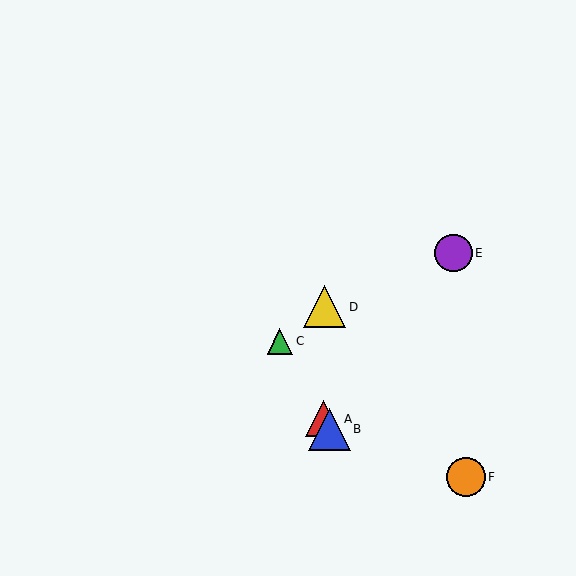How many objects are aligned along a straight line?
3 objects (A, B, C) are aligned along a straight line.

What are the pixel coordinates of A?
Object A is at (323, 419).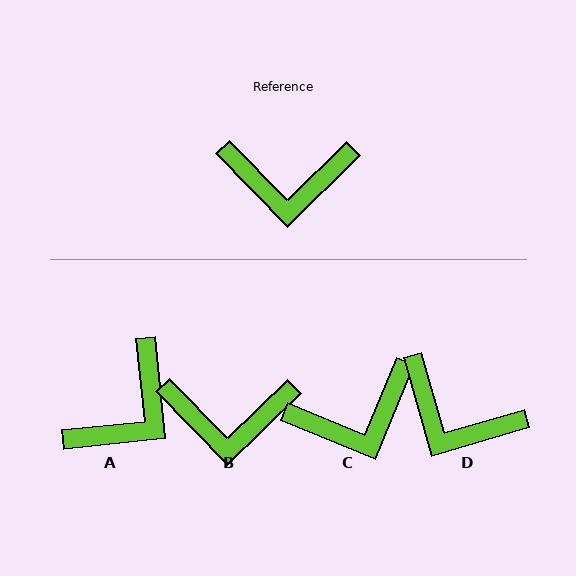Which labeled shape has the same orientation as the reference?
B.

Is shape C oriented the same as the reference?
No, it is off by about 23 degrees.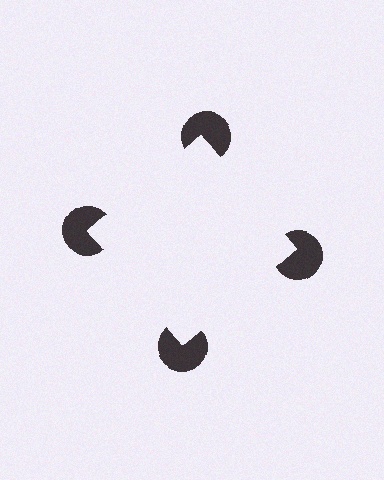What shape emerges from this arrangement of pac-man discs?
An illusory square — its edges are inferred from the aligned wedge cuts in the pac-man discs, not physically drawn.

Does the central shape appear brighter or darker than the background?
It typically appears slightly brighter than the background, even though no actual brightness change is drawn.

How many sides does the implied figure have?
4 sides.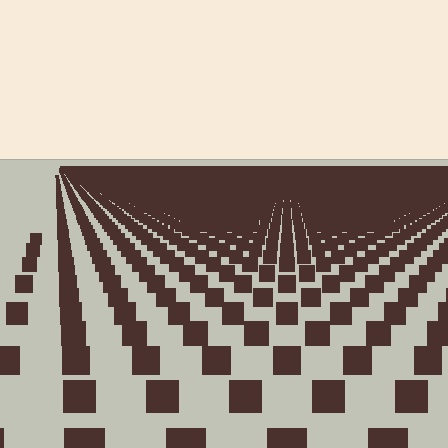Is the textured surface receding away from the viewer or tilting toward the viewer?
The surface is receding away from the viewer. Texture elements get smaller and denser toward the top.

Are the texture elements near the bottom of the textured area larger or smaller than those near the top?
Larger. Near the bottom, elements are closer to the viewer and appear at a bigger on-screen size.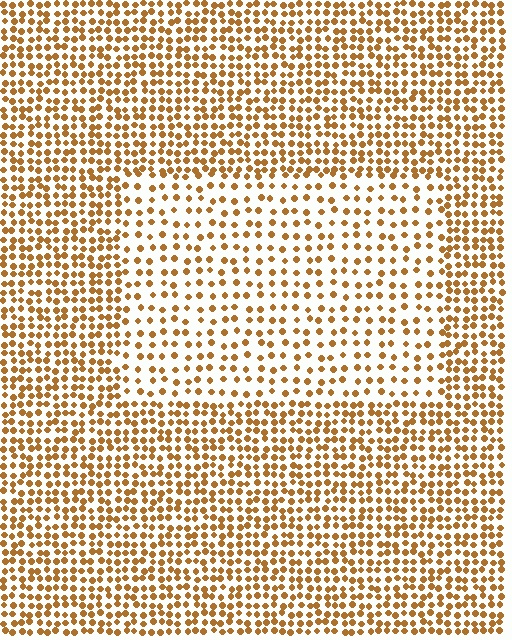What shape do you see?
I see a rectangle.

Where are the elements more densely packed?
The elements are more densely packed outside the rectangle boundary.